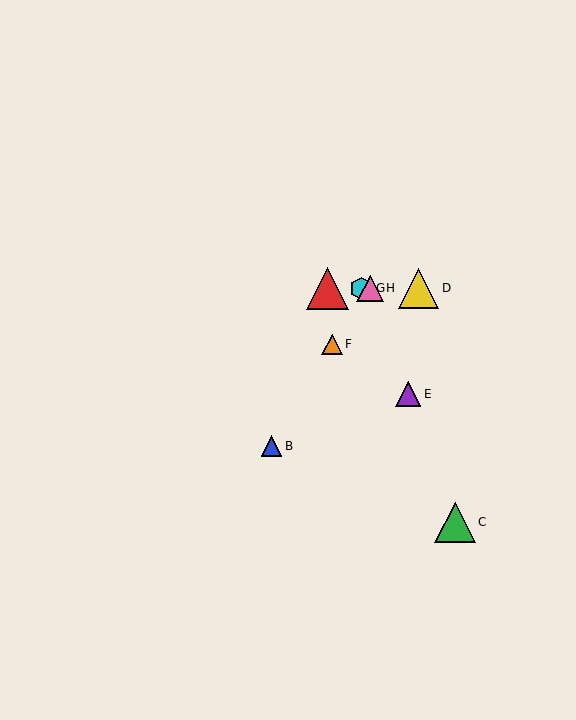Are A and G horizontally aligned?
Yes, both are at y≈288.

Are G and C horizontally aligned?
No, G is at y≈288 and C is at y≈522.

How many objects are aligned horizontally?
4 objects (A, D, G, H) are aligned horizontally.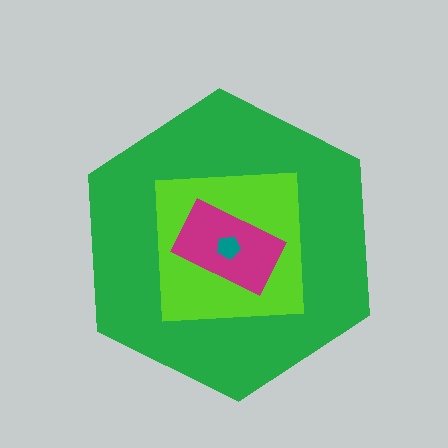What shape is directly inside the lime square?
The magenta rectangle.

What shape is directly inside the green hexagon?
The lime square.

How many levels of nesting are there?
4.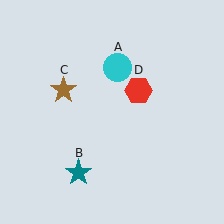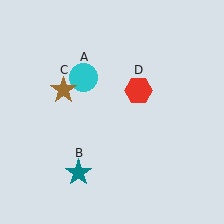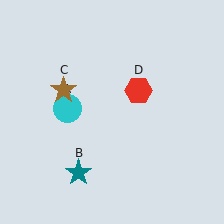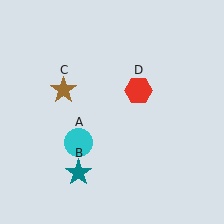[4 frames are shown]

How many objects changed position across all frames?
1 object changed position: cyan circle (object A).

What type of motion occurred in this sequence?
The cyan circle (object A) rotated counterclockwise around the center of the scene.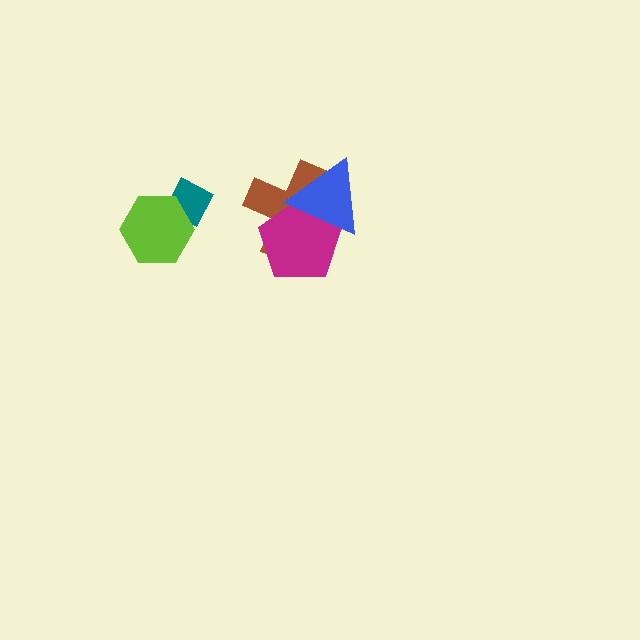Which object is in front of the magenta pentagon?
The blue triangle is in front of the magenta pentagon.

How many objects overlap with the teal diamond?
1 object overlaps with the teal diamond.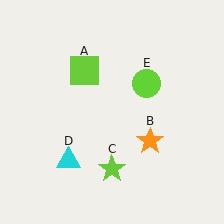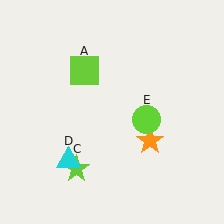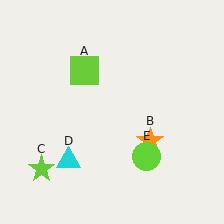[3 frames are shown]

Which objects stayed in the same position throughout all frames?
Lime square (object A) and orange star (object B) and cyan triangle (object D) remained stationary.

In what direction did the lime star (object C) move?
The lime star (object C) moved left.